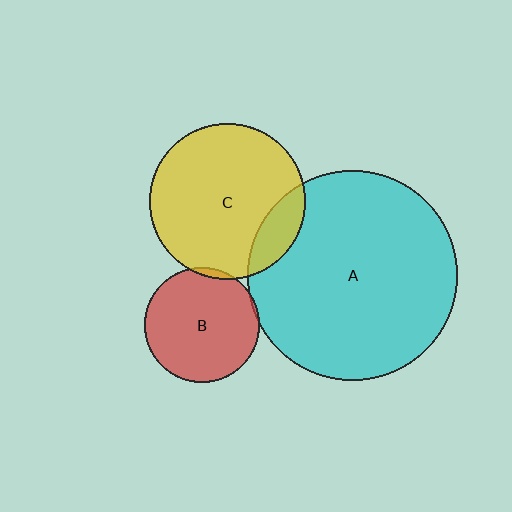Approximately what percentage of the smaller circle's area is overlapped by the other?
Approximately 5%.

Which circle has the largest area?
Circle A (cyan).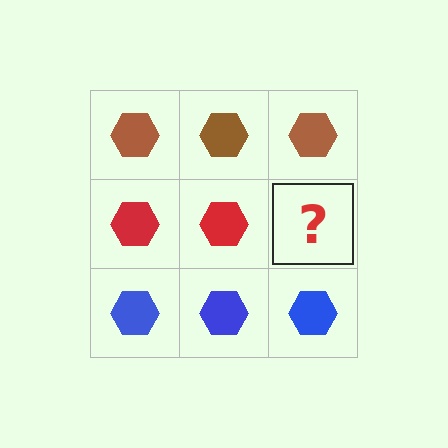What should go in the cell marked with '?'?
The missing cell should contain a red hexagon.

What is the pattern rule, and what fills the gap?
The rule is that each row has a consistent color. The gap should be filled with a red hexagon.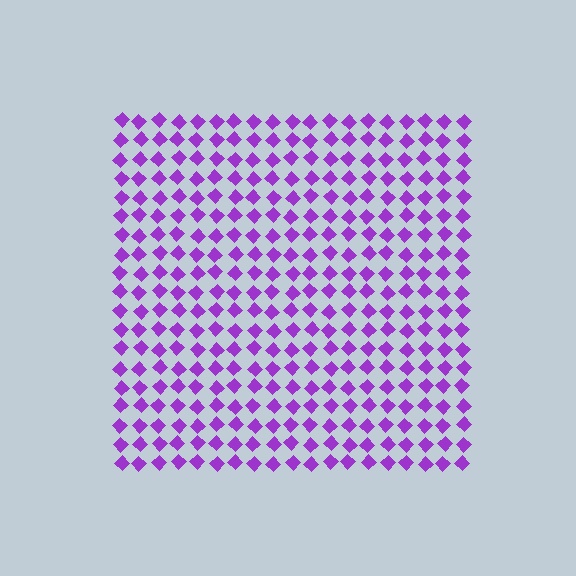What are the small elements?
The small elements are diamonds.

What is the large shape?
The large shape is a square.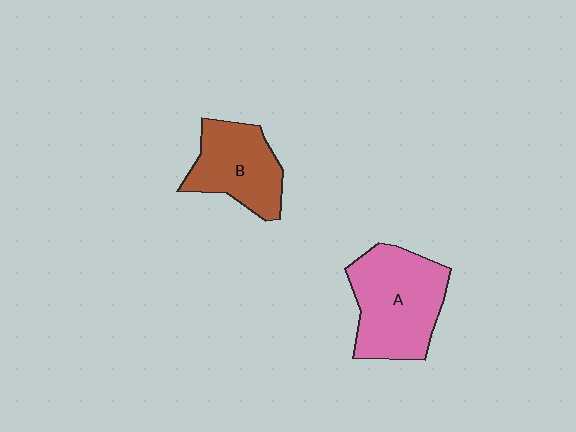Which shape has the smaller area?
Shape B (brown).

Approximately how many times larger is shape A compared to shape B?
Approximately 1.4 times.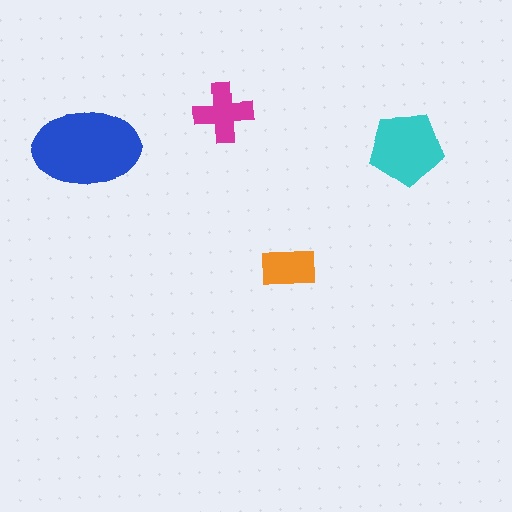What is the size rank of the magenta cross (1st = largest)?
3rd.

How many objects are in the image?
There are 4 objects in the image.